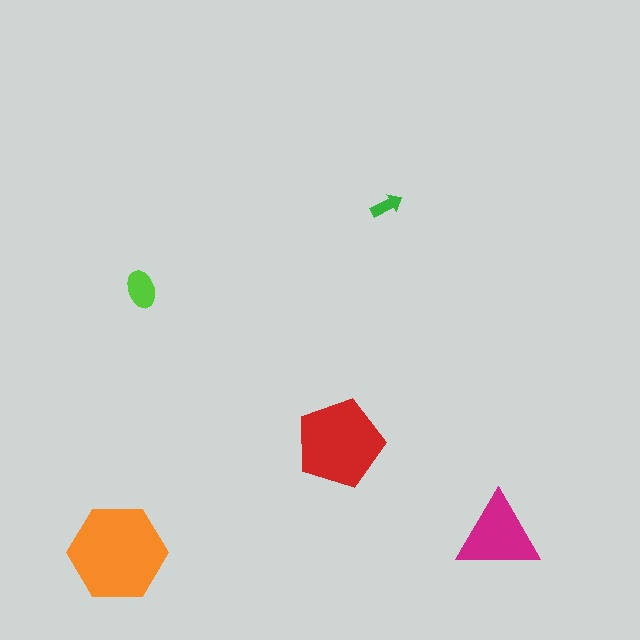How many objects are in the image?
There are 5 objects in the image.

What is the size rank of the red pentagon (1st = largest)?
2nd.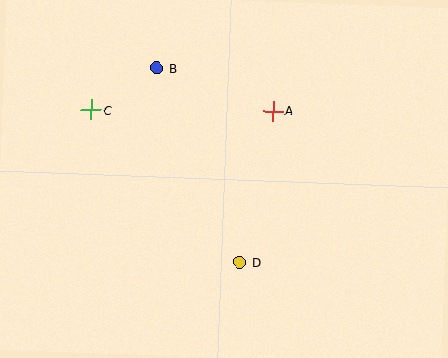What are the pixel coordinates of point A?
Point A is at (273, 111).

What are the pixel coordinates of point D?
Point D is at (240, 262).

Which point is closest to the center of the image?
Point A at (273, 111) is closest to the center.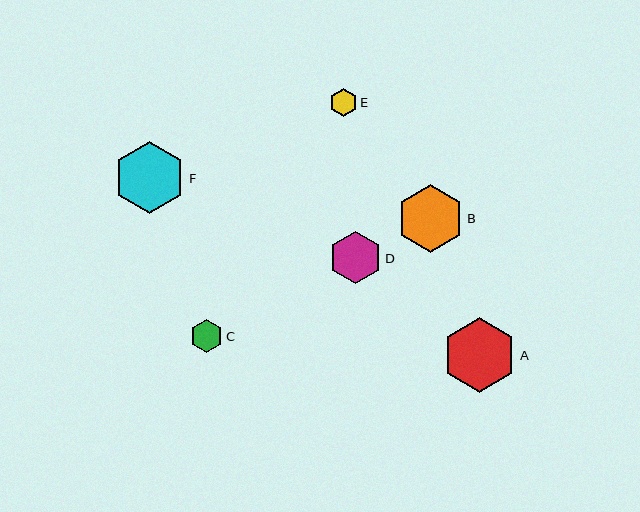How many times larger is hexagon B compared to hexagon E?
Hexagon B is approximately 2.4 times the size of hexagon E.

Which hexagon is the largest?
Hexagon A is the largest with a size of approximately 74 pixels.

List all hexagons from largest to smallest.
From largest to smallest: A, F, B, D, C, E.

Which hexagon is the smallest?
Hexagon E is the smallest with a size of approximately 28 pixels.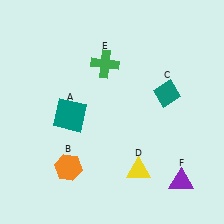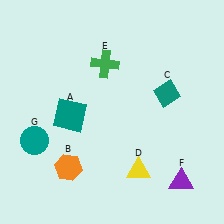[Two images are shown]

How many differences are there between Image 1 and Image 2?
There is 1 difference between the two images.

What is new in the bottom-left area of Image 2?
A teal circle (G) was added in the bottom-left area of Image 2.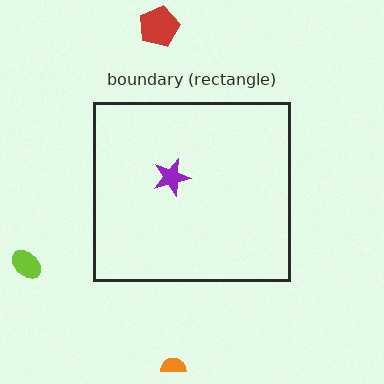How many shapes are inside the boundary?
1 inside, 3 outside.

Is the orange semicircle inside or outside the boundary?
Outside.